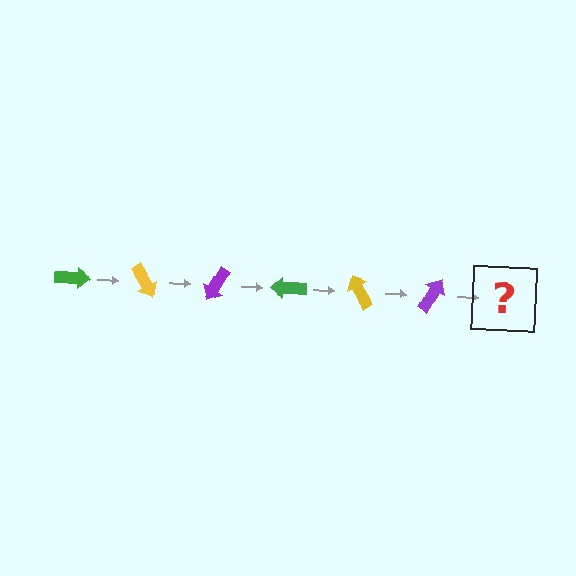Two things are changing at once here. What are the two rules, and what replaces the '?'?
The two rules are that it rotates 60 degrees each step and the color cycles through green, yellow, and purple. The '?' should be a green arrow, rotated 360 degrees from the start.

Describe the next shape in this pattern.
It should be a green arrow, rotated 360 degrees from the start.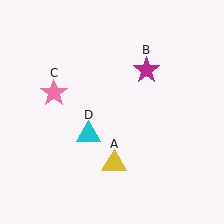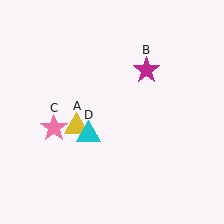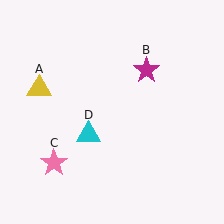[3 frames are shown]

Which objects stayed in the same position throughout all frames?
Magenta star (object B) and cyan triangle (object D) remained stationary.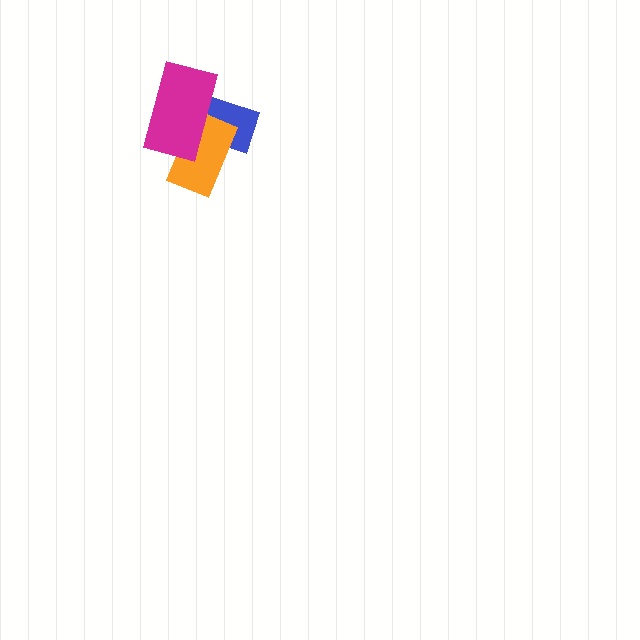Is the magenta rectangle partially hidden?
No, no other shape covers it.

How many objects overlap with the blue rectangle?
2 objects overlap with the blue rectangle.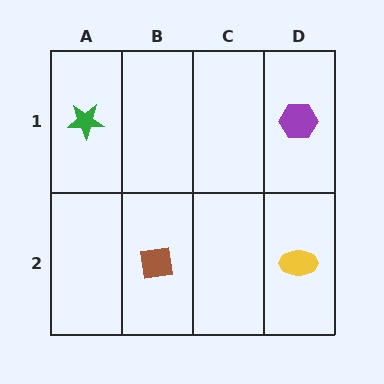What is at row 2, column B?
A brown square.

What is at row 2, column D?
A yellow ellipse.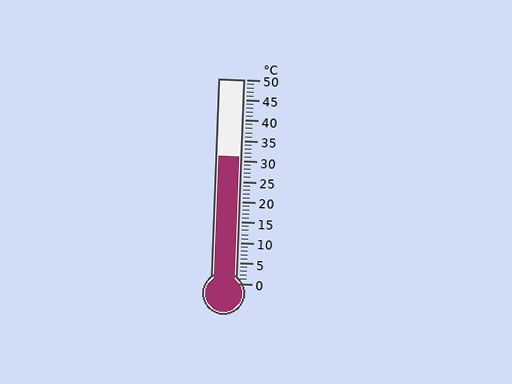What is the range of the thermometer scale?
The thermometer scale ranges from 0°C to 50°C.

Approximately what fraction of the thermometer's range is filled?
The thermometer is filled to approximately 60% of its range.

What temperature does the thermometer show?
The thermometer shows approximately 31°C.